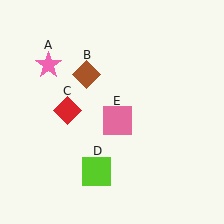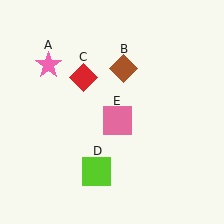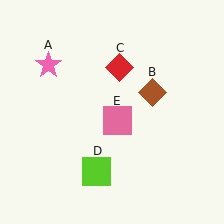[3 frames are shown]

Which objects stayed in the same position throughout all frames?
Pink star (object A) and lime square (object D) and pink square (object E) remained stationary.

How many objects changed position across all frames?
2 objects changed position: brown diamond (object B), red diamond (object C).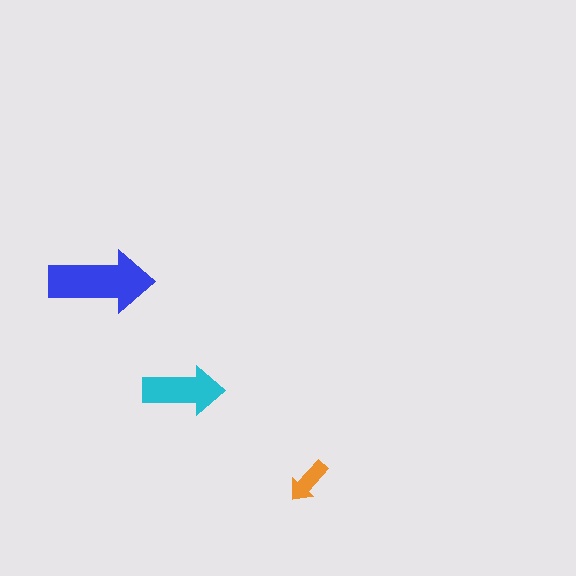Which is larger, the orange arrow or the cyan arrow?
The cyan one.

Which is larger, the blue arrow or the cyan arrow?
The blue one.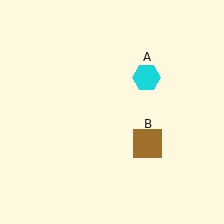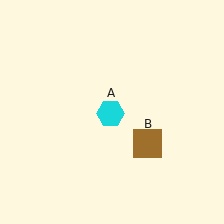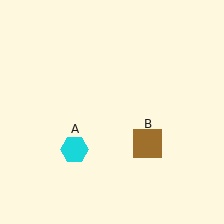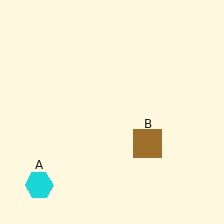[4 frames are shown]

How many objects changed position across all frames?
1 object changed position: cyan hexagon (object A).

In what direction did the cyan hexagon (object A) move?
The cyan hexagon (object A) moved down and to the left.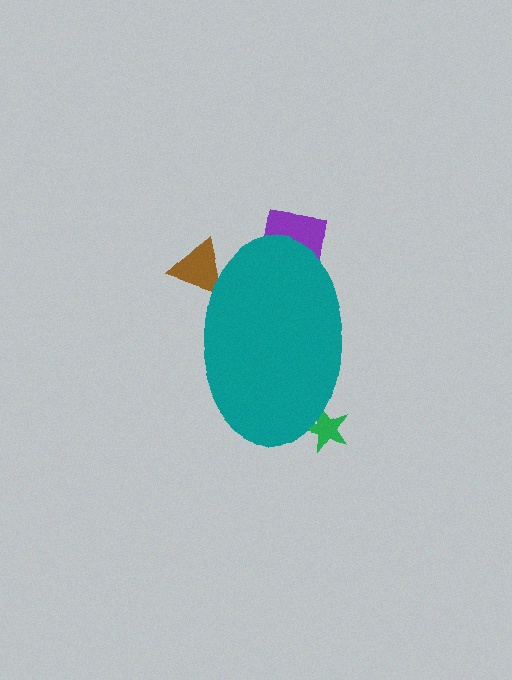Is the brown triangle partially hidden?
Yes, the brown triangle is partially hidden behind the teal ellipse.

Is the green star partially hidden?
Yes, the green star is partially hidden behind the teal ellipse.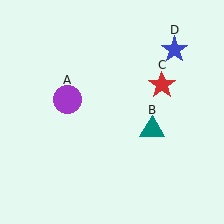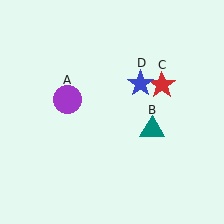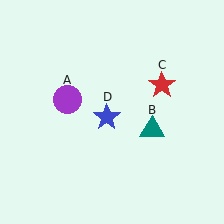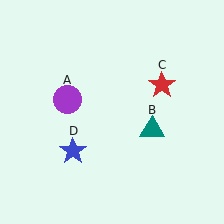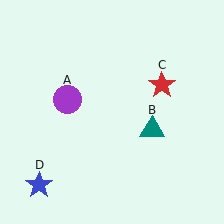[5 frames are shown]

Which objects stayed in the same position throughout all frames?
Purple circle (object A) and teal triangle (object B) and red star (object C) remained stationary.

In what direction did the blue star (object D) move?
The blue star (object D) moved down and to the left.